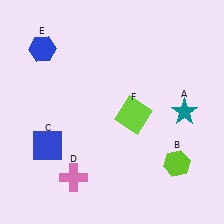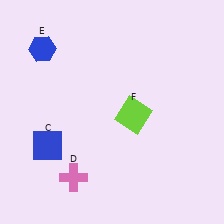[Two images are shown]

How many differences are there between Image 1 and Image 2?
There are 2 differences between the two images.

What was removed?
The lime hexagon (B), the teal star (A) were removed in Image 2.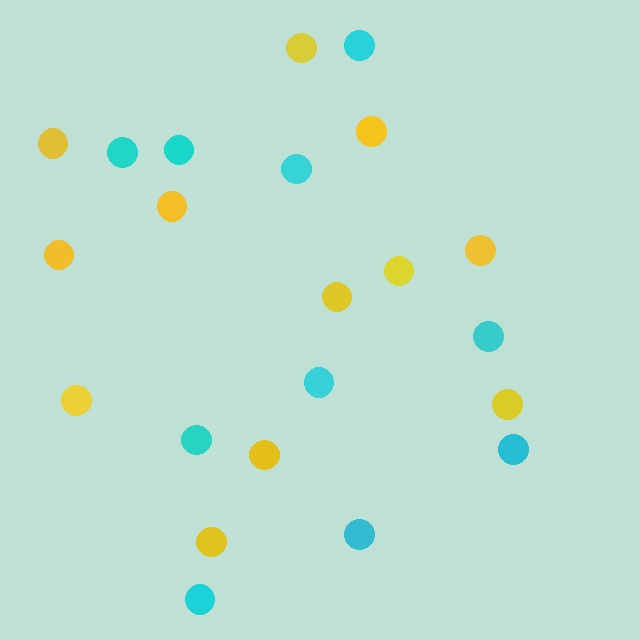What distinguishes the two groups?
There are 2 groups: one group of cyan circles (10) and one group of yellow circles (12).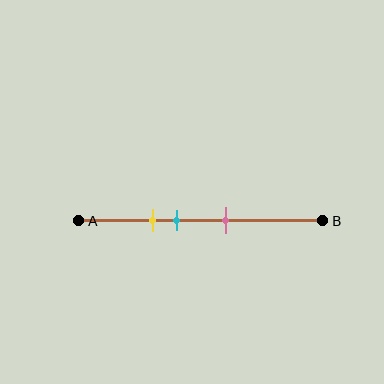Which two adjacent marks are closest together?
The yellow and cyan marks are the closest adjacent pair.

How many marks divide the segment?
There are 3 marks dividing the segment.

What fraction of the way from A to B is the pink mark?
The pink mark is approximately 60% (0.6) of the way from A to B.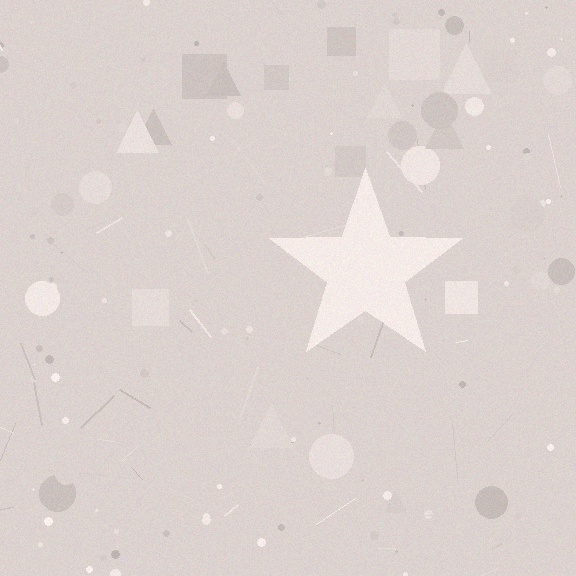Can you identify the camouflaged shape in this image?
The camouflaged shape is a star.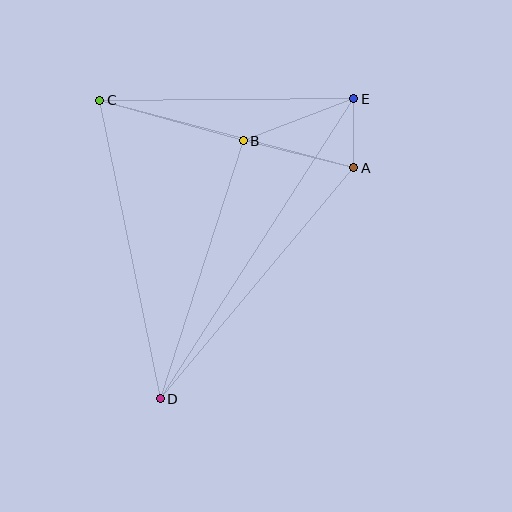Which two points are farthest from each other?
Points D and E are farthest from each other.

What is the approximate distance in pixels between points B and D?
The distance between B and D is approximately 271 pixels.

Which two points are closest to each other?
Points A and E are closest to each other.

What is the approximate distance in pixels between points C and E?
The distance between C and E is approximately 254 pixels.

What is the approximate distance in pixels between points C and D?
The distance between C and D is approximately 304 pixels.